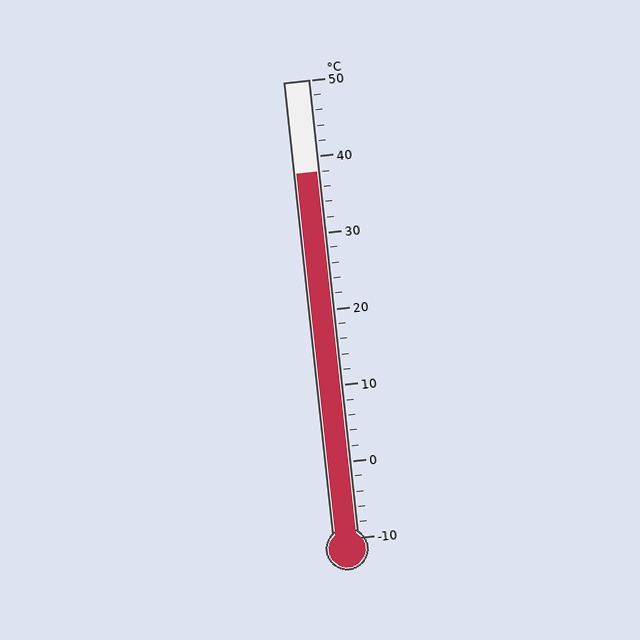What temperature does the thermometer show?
The thermometer shows approximately 38°C.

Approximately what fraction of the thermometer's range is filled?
The thermometer is filled to approximately 80% of its range.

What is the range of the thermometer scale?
The thermometer scale ranges from -10°C to 50°C.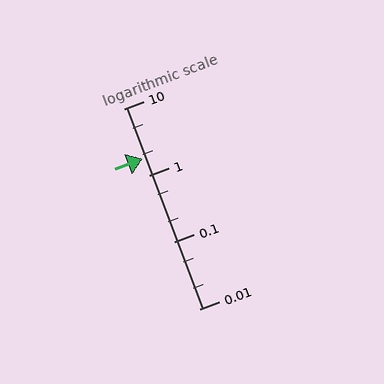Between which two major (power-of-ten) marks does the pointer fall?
The pointer is between 1 and 10.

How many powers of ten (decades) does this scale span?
The scale spans 3 decades, from 0.01 to 10.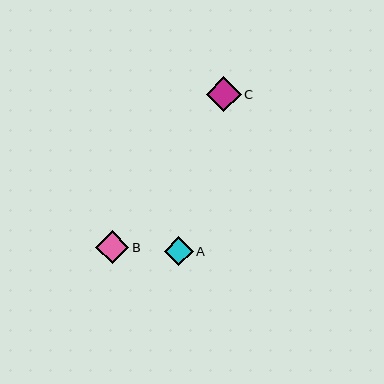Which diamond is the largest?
Diamond C is the largest with a size of approximately 35 pixels.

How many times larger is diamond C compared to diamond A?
Diamond C is approximately 1.2 times the size of diamond A.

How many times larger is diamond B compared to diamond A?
Diamond B is approximately 1.2 times the size of diamond A.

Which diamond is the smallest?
Diamond A is the smallest with a size of approximately 29 pixels.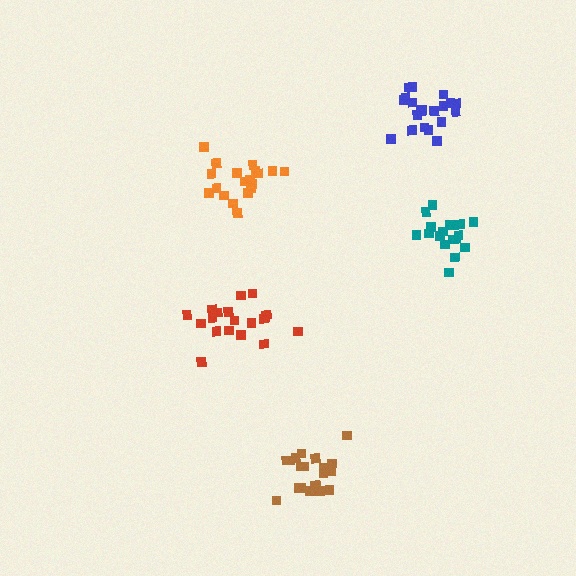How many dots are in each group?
Group 1: 19 dots, Group 2: 17 dots, Group 3: 20 dots, Group 4: 20 dots, Group 5: 19 dots (95 total).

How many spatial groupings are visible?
There are 5 spatial groupings.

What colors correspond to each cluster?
The clusters are colored: red, teal, blue, brown, orange.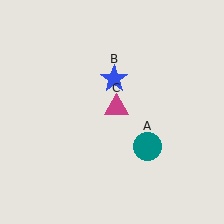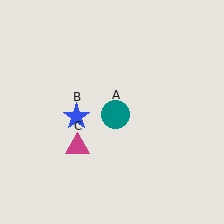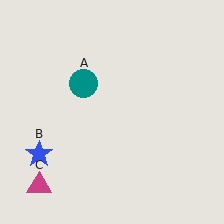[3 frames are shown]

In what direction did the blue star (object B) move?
The blue star (object B) moved down and to the left.